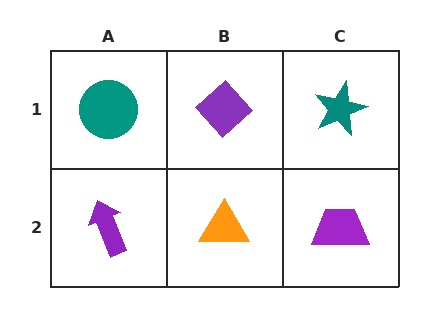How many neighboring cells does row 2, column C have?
2.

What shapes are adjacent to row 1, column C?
A purple trapezoid (row 2, column C), a purple diamond (row 1, column B).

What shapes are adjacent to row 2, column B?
A purple diamond (row 1, column B), a purple arrow (row 2, column A), a purple trapezoid (row 2, column C).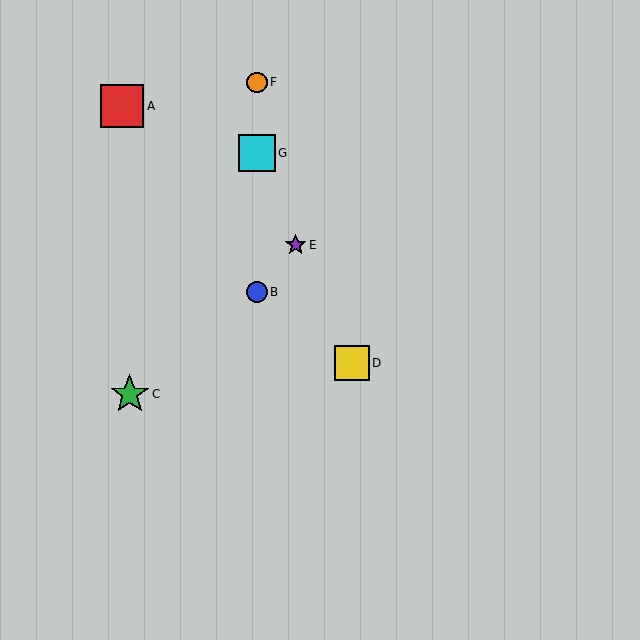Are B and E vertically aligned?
No, B is at x≈257 and E is at x≈296.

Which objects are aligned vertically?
Objects B, F, G are aligned vertically.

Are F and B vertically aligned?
Yes, both are at x≈257.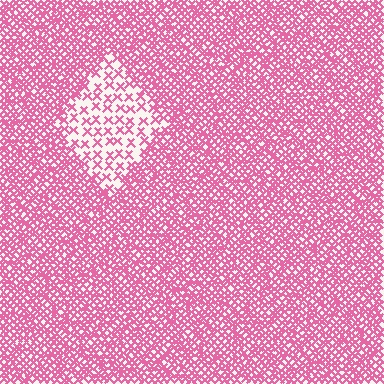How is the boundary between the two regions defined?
The boundary is defined by a change in element density (approximately 2.9x ratio). All elements are the same color, size, and shape.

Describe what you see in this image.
The image contains small pink elements arranged at two different densities. A diamond-shaped region is visible where the elements are less densely packed than the surrounding area.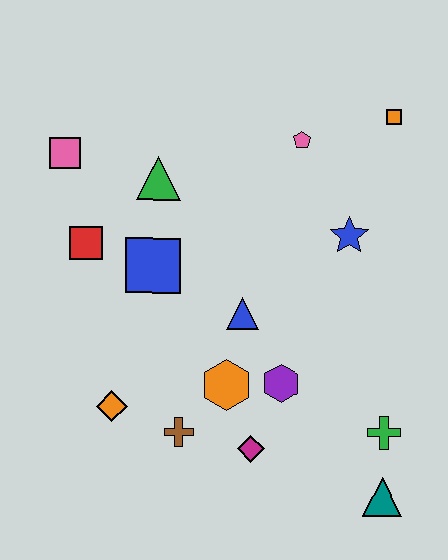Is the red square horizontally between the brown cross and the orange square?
No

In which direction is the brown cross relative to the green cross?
The brown cross is to the left of the green cross.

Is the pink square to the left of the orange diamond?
Yes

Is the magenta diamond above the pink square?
No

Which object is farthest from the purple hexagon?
The pink square is farthest from the purple hexagon.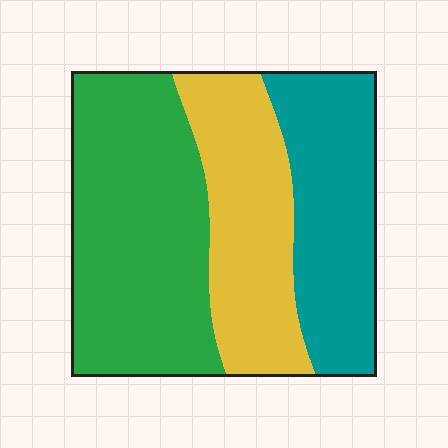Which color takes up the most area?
Green, at roughly 45%.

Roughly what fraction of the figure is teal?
Teal takes up about one quarter (1/4) of the figure.